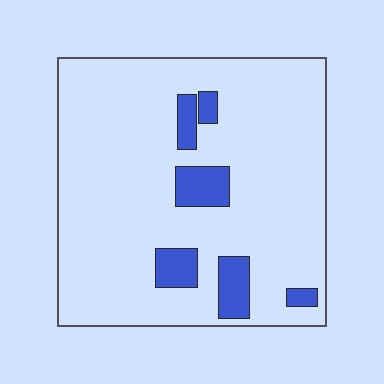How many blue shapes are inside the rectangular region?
6.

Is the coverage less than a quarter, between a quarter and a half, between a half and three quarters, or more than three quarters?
Less than a quarter.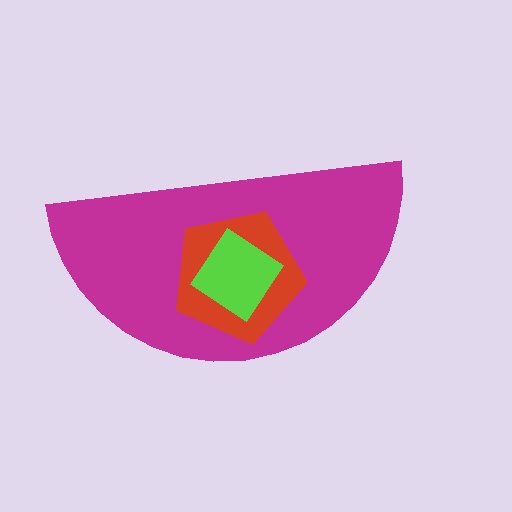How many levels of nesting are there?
3.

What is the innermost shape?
The lime diamond.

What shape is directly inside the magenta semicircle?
The red pentagon.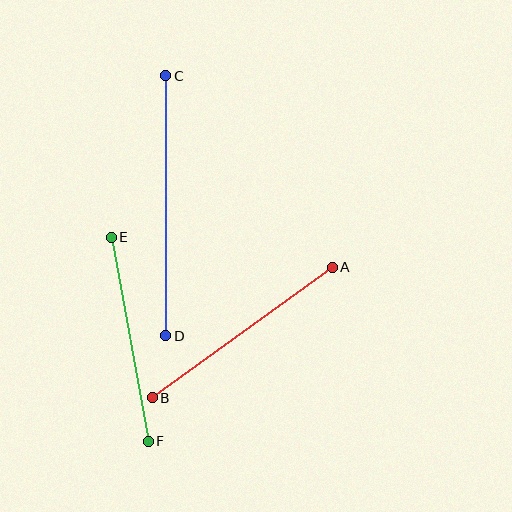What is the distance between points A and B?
The distance is approximately 222 pixels.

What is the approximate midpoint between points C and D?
The midpoint is at approximately (166, 206) pixels.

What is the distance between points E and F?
The distance is approximately 207 pixels.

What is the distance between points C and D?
The distance is approximately 260 pixels.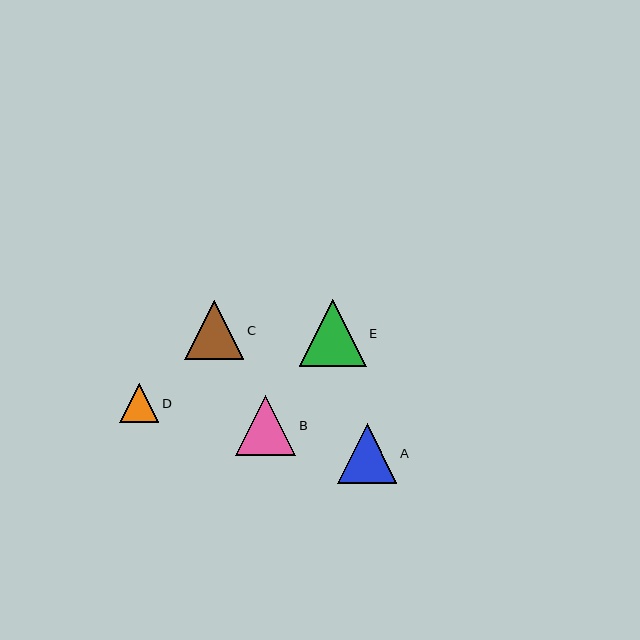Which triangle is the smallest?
Triangle D is the smallest with a size of approximately 40 pixels.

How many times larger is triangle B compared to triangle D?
Triangle B is approximately 1.5 times the size of triangle D.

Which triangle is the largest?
Triangle E is the largest with a size of approximately 67 pixels.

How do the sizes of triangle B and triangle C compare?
Triangle B and triangle C are approximately the same size.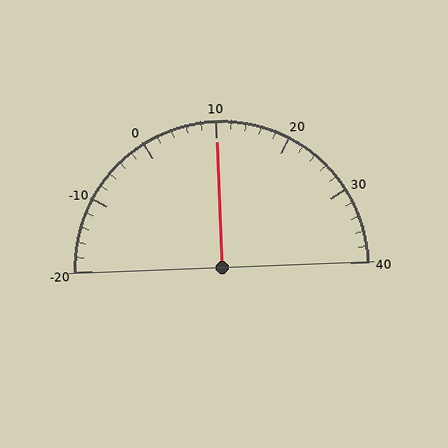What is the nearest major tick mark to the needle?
The nearest major tick mark is 10.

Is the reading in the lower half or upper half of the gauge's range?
The reading is in the upper half of the range (-20 to 40).